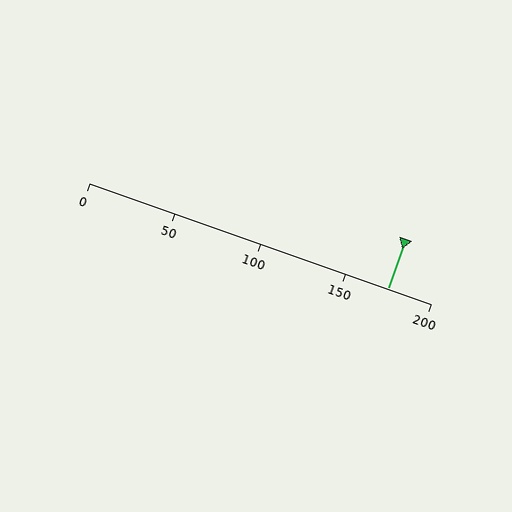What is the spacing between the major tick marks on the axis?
The major ticks are spaced 50 apart.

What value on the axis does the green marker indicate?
The marker indicates approximately 175.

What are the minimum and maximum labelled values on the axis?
The axis runs from 0 to 200.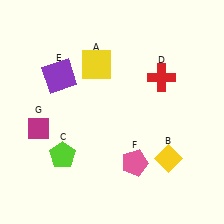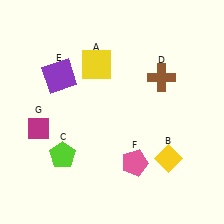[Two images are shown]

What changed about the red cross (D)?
In Image 1, D is red. In Image 2, it changed to brown.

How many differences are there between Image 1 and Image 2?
There is 1 difference between the two images.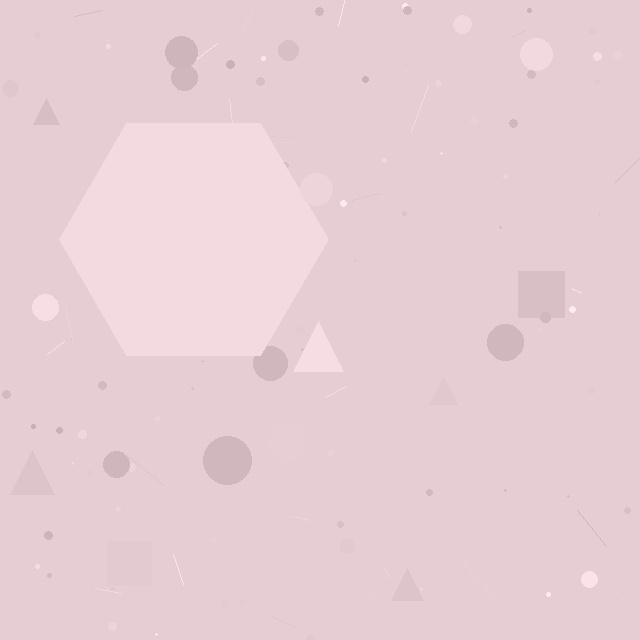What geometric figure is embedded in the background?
A hexagon is embedded in the background.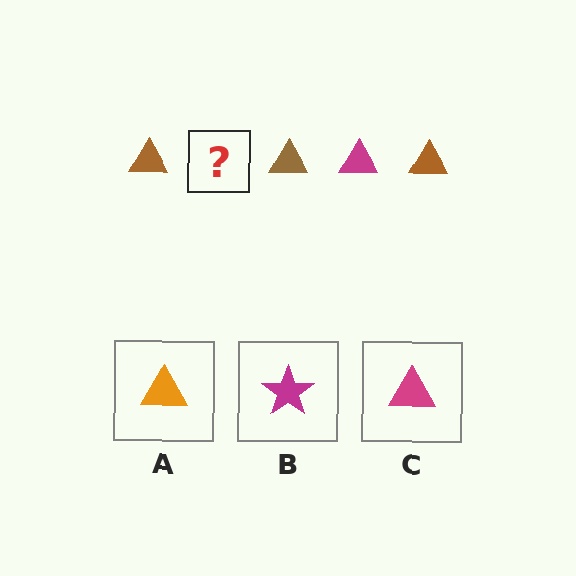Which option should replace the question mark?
Option C.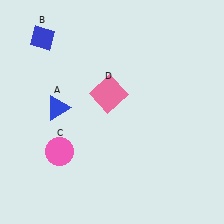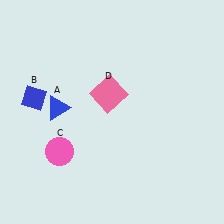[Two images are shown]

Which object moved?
The blue diamond (B) moved down.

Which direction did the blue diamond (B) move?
The blue diamond (B) moved down.